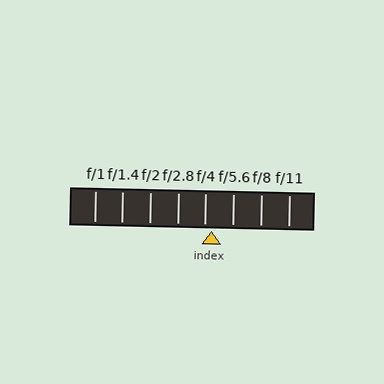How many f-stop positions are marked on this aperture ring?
There are 8 f-stop positions marked.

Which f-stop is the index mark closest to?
The index mark is closest to f/4.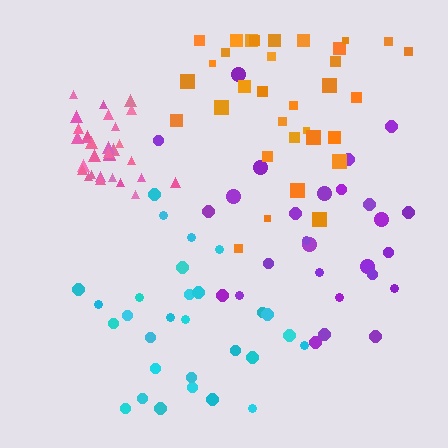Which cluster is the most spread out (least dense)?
Purple.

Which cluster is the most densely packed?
Pink.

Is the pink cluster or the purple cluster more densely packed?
Pink.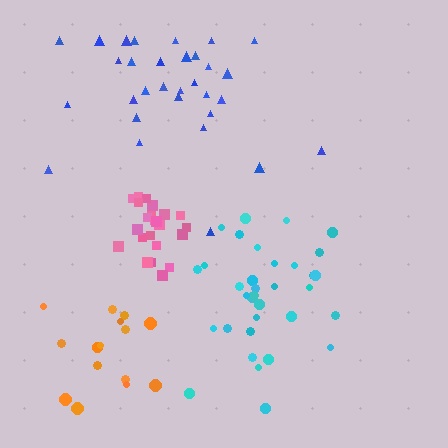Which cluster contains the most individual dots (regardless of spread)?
Cyan (34).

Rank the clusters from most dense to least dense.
pink, cyan, blue, orange.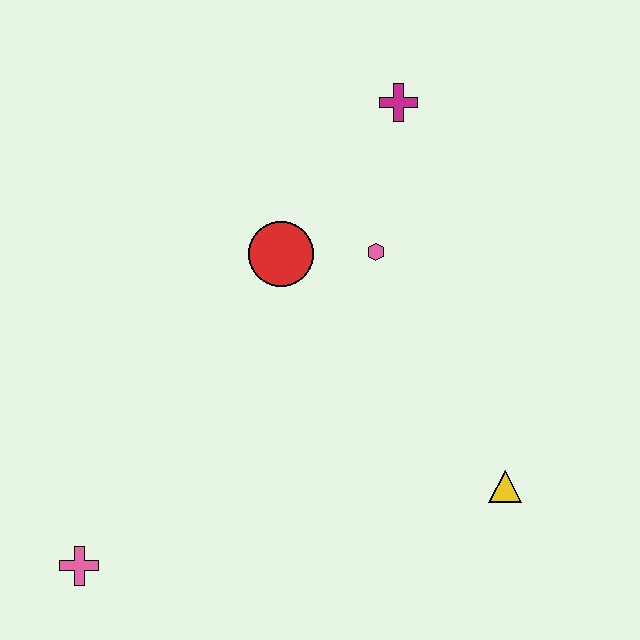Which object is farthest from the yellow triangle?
The pink cross is farthest from the yellow triangle.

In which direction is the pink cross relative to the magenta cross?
The pink cross is below the magenta cross.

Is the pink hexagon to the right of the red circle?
Yes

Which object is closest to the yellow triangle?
The pink hexagon is closest to the yellow triangle.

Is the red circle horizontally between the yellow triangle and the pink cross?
Yes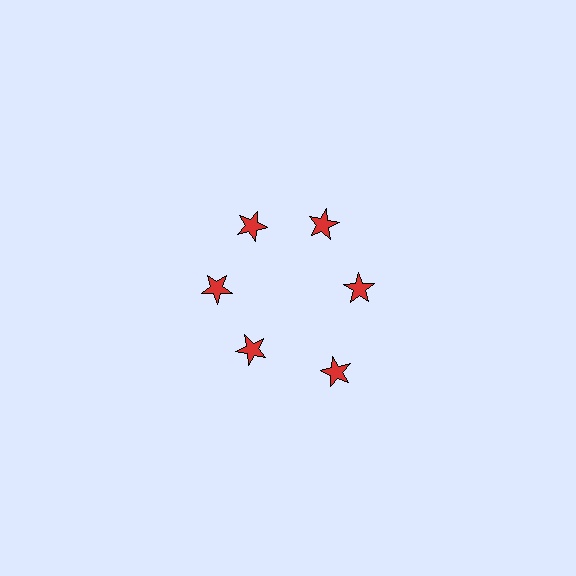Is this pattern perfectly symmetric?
No. The 6 red stars are arranged in a ring, but one element near the 5 o'clock position is pushed outward from the center, breaking the 6-fold rotational symmetry.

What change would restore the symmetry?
The symmetry would be restored by moving it inward, back onto the ring so that all 6 stars sit at equal angles and equal distance from the center.